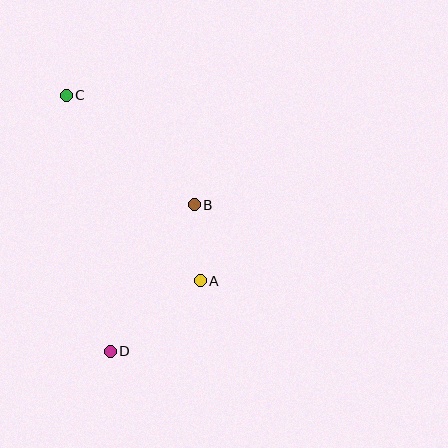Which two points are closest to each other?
Points A and B are closest to each other.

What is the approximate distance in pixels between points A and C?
The distance between A and C is approximately 229 pixels.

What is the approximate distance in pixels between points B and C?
The distance between B and C is approximately 168 pixels.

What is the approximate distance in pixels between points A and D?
The distance between A and D is approximately 115 pixels.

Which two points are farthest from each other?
Points C and D are farthest from each other.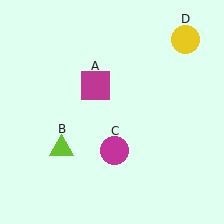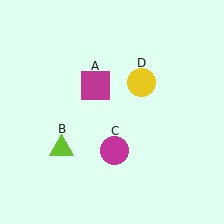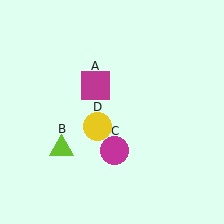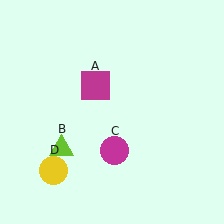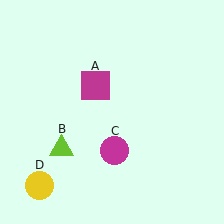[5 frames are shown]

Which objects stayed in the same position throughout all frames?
Magenta square (object A) and lime triangle (object B) and magenta circle (object C) remained stationary.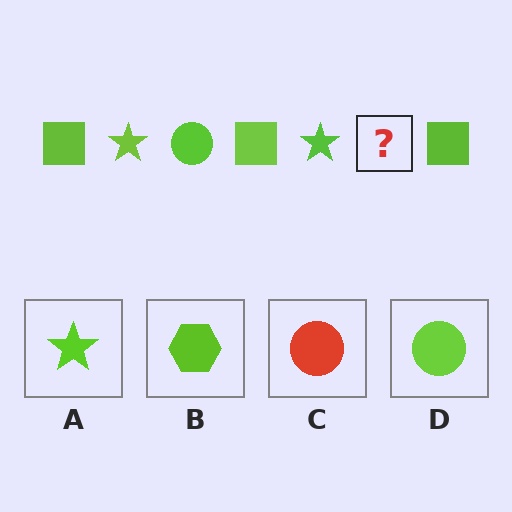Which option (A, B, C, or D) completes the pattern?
D.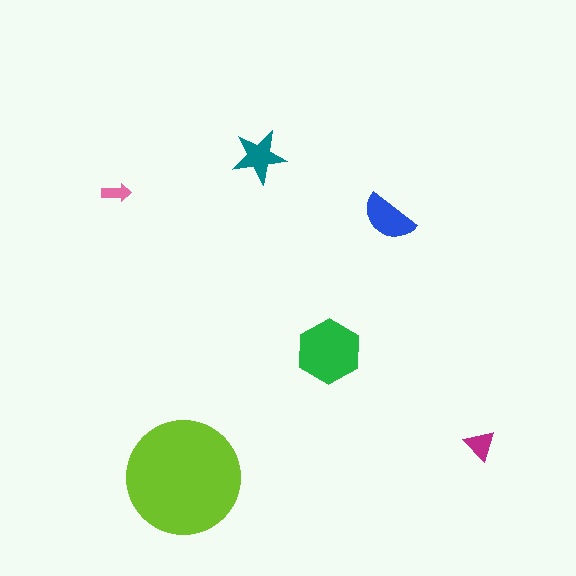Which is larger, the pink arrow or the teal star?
The teal star.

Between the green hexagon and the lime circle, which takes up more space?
The lime circle.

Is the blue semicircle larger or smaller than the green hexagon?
Smaller.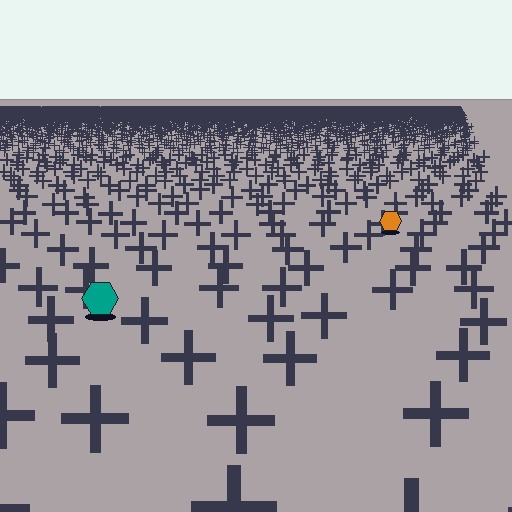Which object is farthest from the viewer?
The orange hexagon is farthest from the viewer. It appears smaller and the ground texture around it is denser.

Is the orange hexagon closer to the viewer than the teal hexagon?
No. The teal hexagon is closer — you can tell from the texture gradient: the ground texture is coarser near it.